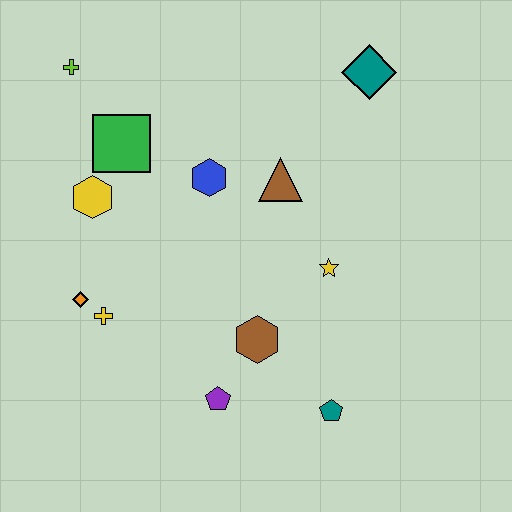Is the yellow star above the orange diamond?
Yes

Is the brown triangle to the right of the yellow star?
No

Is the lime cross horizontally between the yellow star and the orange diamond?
No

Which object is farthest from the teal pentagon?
The lime cross is farthest from the teal pentagon.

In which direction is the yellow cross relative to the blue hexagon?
The yellow cross is below the blue hexagon.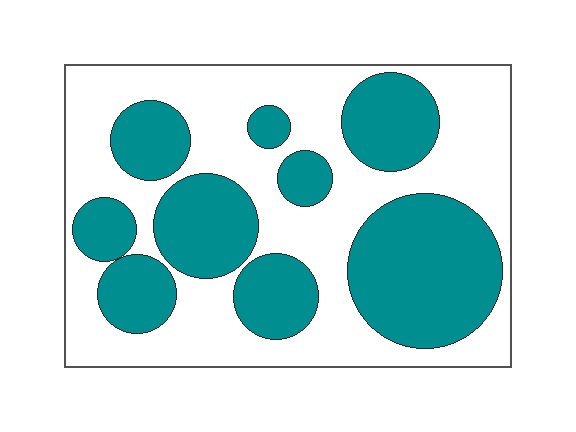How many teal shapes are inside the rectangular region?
9.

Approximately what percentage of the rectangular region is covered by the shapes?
Approximately 45%.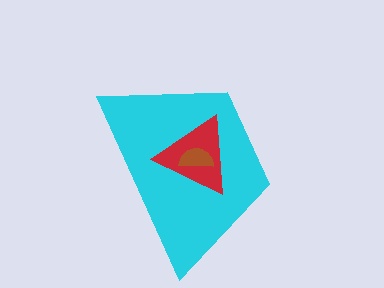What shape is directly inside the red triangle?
The brown semicircle.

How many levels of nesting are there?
3.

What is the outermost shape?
The cyan trapezoid.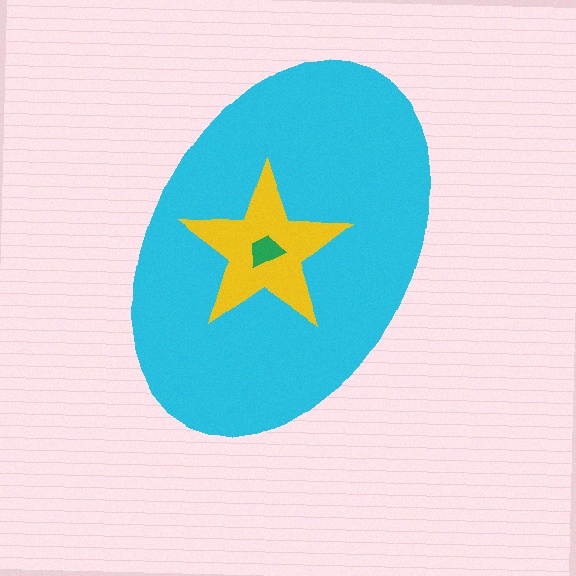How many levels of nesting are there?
3.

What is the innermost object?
The green trapezoid.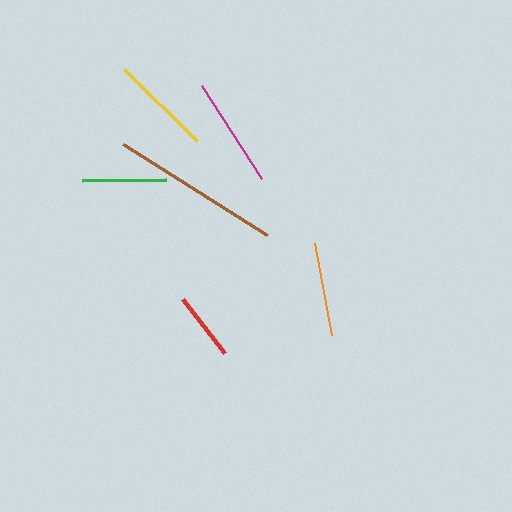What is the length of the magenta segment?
The magenta segment is approximately 111 pixels long.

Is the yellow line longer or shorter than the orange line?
The yellow line is longer than the orange line.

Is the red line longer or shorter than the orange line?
The orange line is longer than the red line.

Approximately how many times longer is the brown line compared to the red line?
The brown line is approximately 2.5 times the length of the red line.